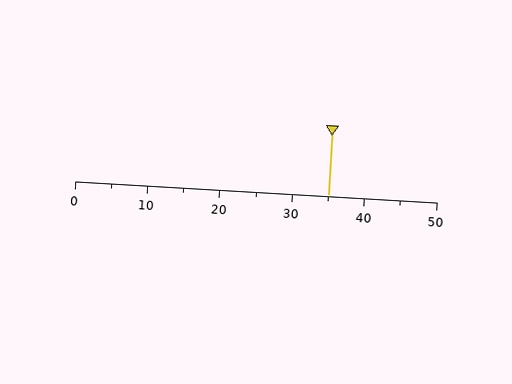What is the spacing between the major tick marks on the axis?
The major ticks are spaced 10 apart.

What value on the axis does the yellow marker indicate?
The marker indicates approximately 35.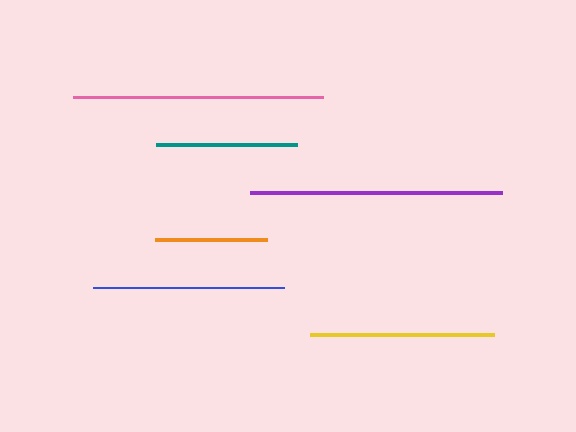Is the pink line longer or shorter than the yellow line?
The pink line is longer than the yellow line.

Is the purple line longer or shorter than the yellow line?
The purple line is longer than the yellow line.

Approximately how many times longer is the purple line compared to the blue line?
The purple line is approximately 1.3 times the length of the blue line.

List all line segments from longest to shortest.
From longest to shortest: purple, pink, blue, yellow, teal, orange.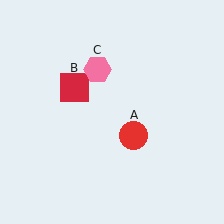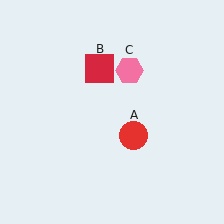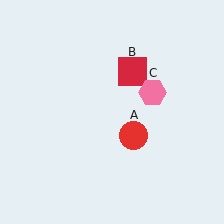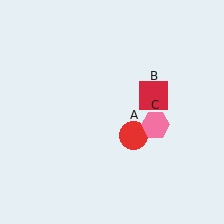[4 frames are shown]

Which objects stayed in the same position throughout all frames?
Red circle (object A) remained stationary.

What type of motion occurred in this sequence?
The red square (object B), pink hexagon (object C) rotated clockwise around the center of the scene.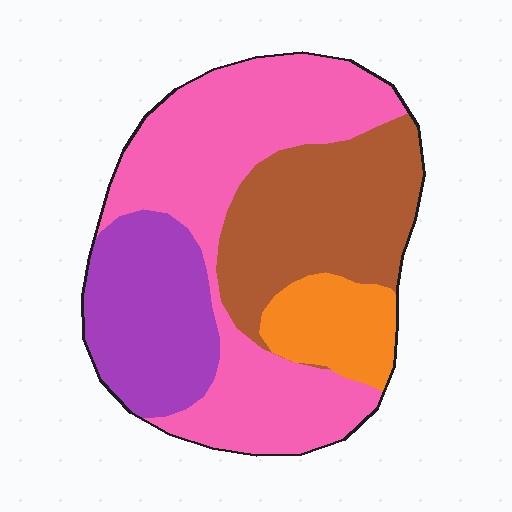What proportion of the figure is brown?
Brown covers roughly 25% of the figure.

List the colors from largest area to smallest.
From largest to smallest: pink, brown, purple, orange.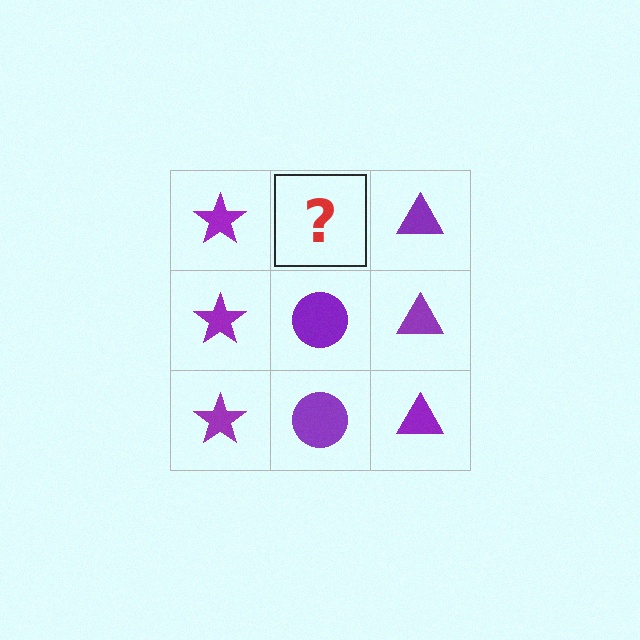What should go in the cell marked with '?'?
The missing cell should contain a purple circle.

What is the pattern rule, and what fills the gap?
The rule is that each column has a consistent shape. The gap should be filled with a purple circle.